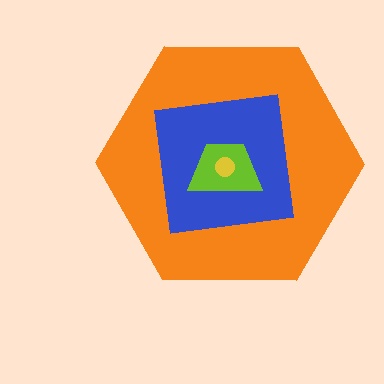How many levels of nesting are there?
4.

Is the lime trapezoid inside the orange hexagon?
Yes.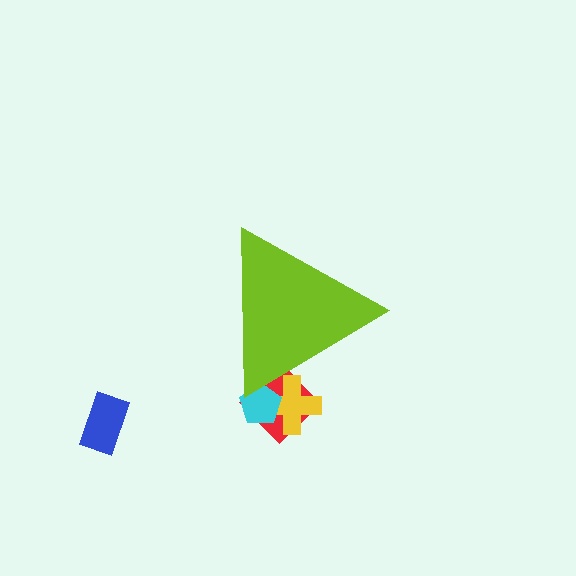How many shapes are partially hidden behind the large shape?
3 shapes are partially hidden.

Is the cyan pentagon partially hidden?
Yes, the cyan pentagon is partially hidden behind the lime triangle.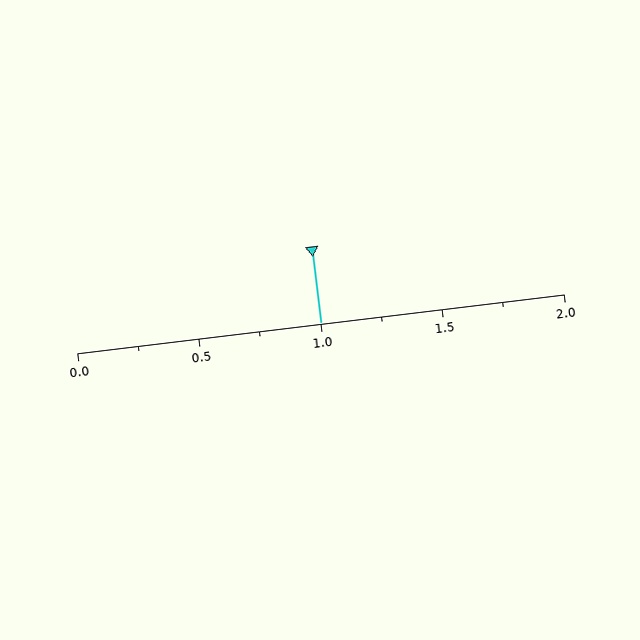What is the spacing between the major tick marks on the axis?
The major ticks are spaced 0.5 apart.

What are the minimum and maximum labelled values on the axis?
The axis runs from 0.0 to 2.0.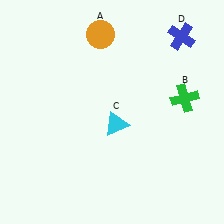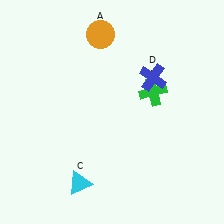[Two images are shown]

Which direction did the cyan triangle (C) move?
The cyan triangle (C) moved down.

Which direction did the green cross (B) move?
The green cross (B) moved left.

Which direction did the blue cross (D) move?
The blue cross (D) moved down.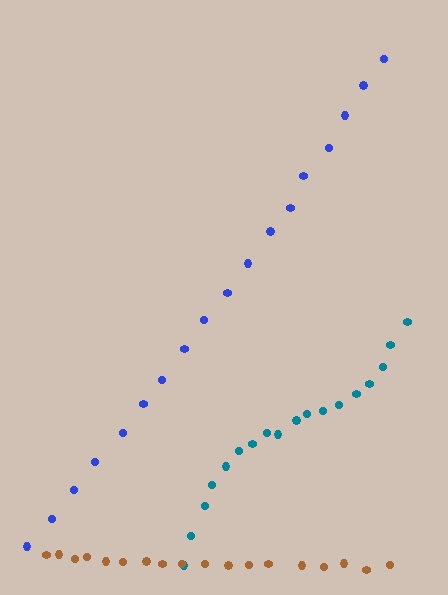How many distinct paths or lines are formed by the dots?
There are 3 distinct paths.